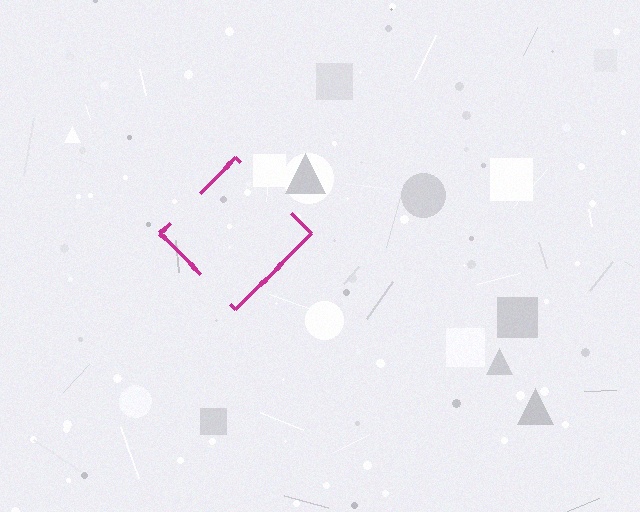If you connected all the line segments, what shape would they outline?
They would outline a diamond.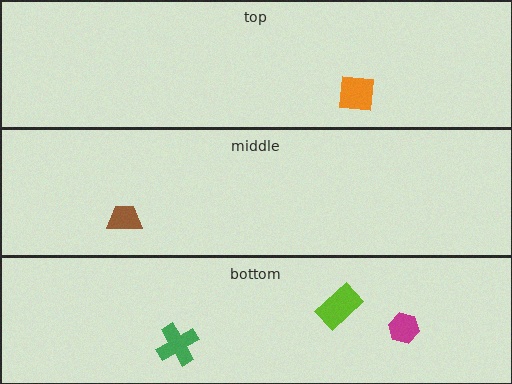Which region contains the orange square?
The top region.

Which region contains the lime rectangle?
The bottom region.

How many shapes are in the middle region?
1.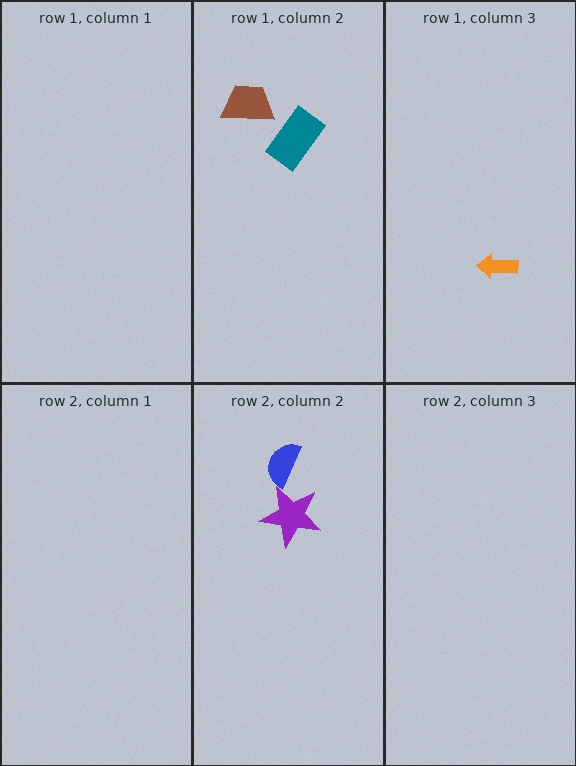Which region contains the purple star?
The row 2, column 2 region.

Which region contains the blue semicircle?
The row 2, column 2 region.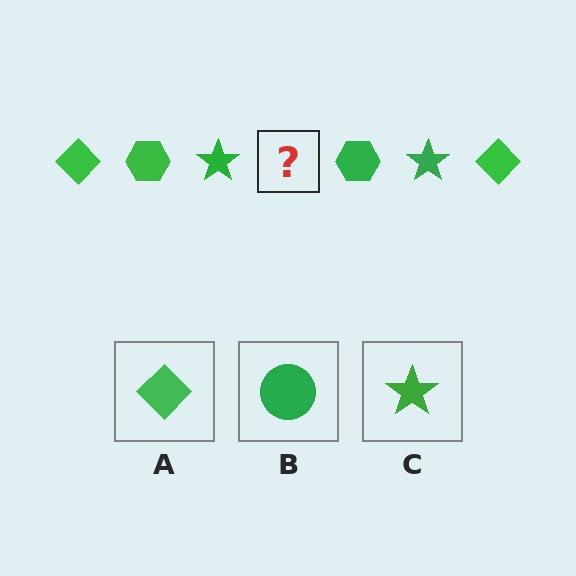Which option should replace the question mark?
Option A.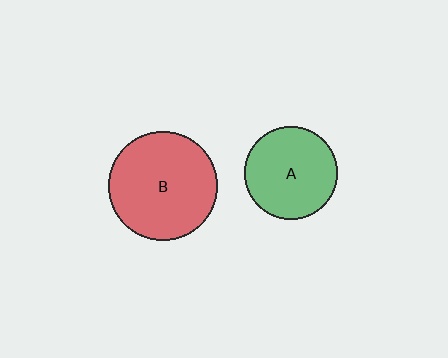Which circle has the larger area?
Circle B (red).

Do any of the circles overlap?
No, none of the circles overlap.